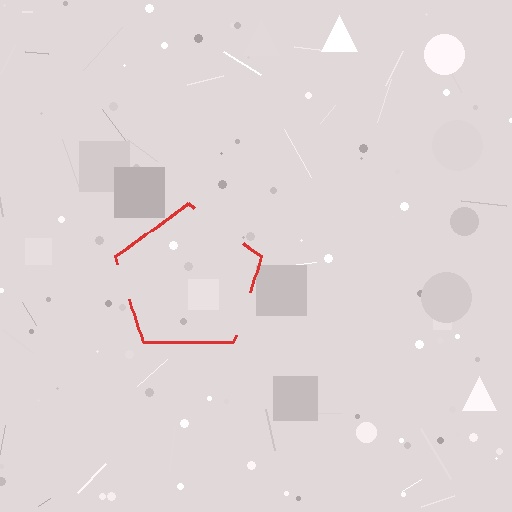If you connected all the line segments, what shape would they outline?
They would outline a pentagon.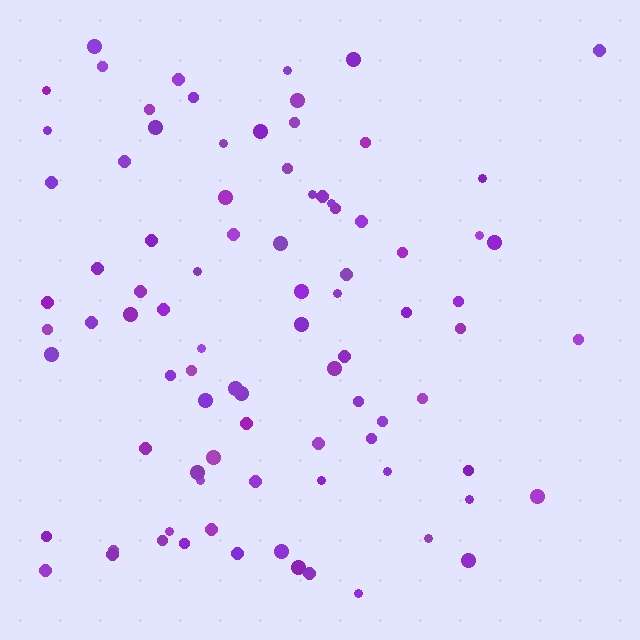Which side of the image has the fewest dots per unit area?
The right.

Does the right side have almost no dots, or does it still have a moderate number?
Still a moderate number, just noticeably fewer than the left.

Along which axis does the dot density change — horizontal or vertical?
Horizontal.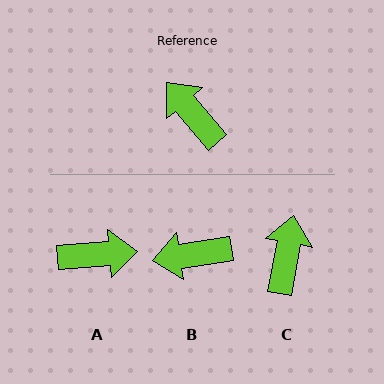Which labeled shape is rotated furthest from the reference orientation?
A, about 126 degrees away.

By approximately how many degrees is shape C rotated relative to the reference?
Approximately 51 degrees clockwise.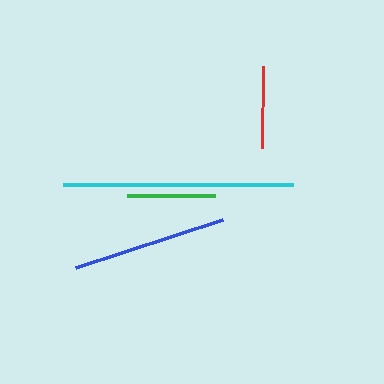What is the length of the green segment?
The green segment is approximately 88 pixels long.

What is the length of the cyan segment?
The cyan segment is approximately 230 pixels long.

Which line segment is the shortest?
The red line is the shortest at approximately 82 pixels.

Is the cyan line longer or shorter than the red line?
The cyan line is longer than the red line.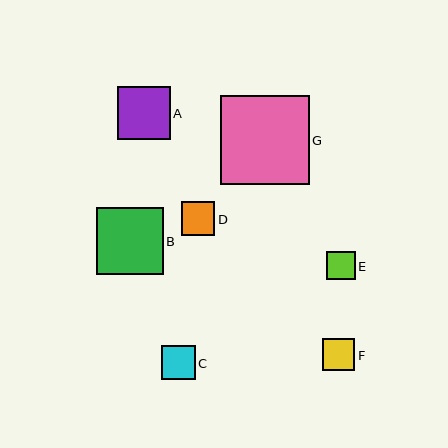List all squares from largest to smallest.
From largest to smallest: G, B, A, C, D, F, E.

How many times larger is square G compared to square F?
Square G is approximately 2.8 times the size of square F.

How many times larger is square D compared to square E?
Square D is approximately 1.2 times the size of square E.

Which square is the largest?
Square G is the largest with a size of approximately 89 pixels.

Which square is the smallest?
Square E is the smallest with a size of approximately 29 pixels.